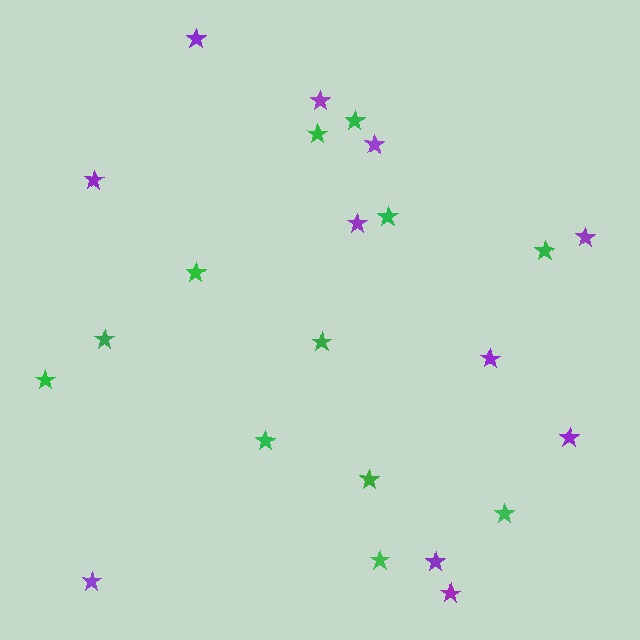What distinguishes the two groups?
There are 2 groups: one group of purple stars (11) and one group of green stars (12).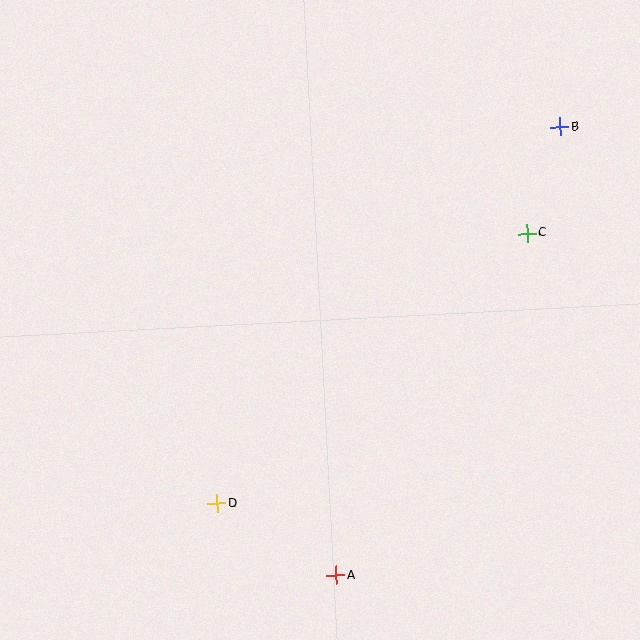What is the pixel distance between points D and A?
The distance between D and A is 139 pixels.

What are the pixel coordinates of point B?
Point B is at (560, 127).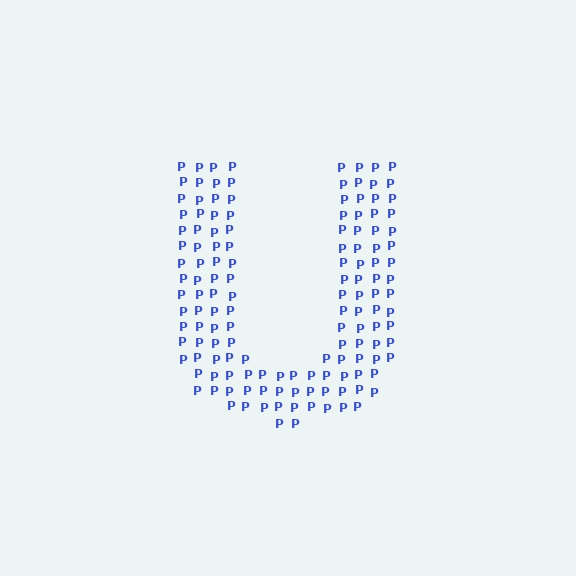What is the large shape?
The large shape is the letter U.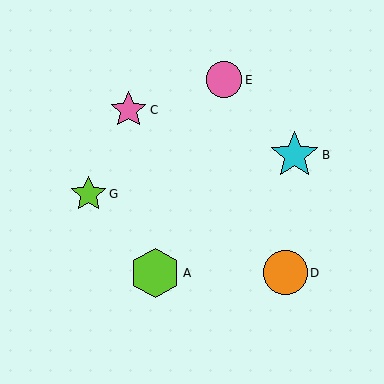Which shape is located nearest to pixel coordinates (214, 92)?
The pink circle (labeled E) at (224, 80) is nearest to that location.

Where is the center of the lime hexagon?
The center of the lime hexagon is at (155, 273).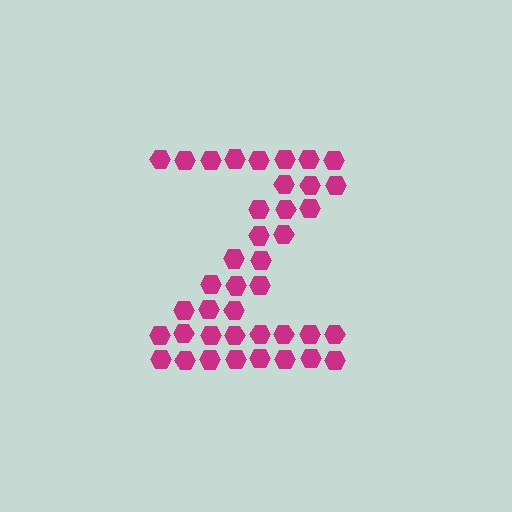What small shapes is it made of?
It is made of small hexagons.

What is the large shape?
The large shape is the letter Z.